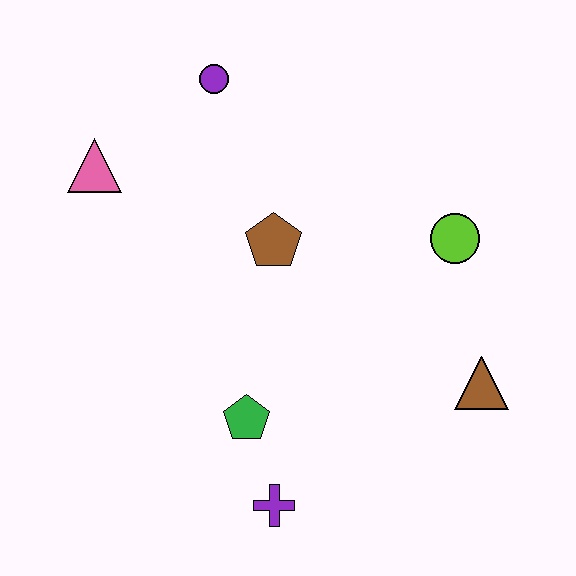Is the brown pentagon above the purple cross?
Yes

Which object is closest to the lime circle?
The brown triangle is closest to the lime circle.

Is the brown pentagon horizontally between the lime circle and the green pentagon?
Yes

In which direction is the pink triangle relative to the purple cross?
The pink triangle is above the purple cross.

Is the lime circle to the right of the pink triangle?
Yes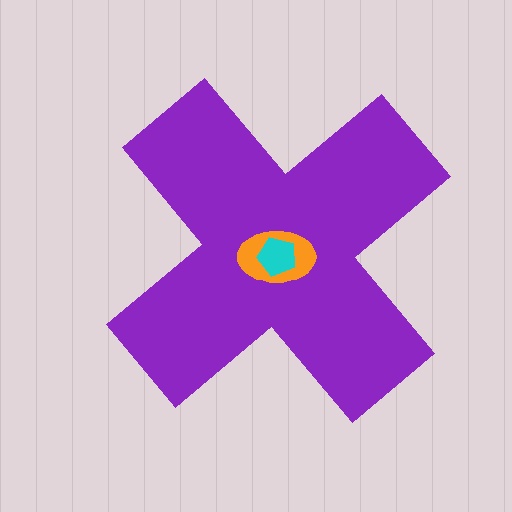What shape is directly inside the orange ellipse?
The cyan pentagon.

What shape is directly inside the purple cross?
The orange ellipse.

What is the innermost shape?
The cyan pentagon.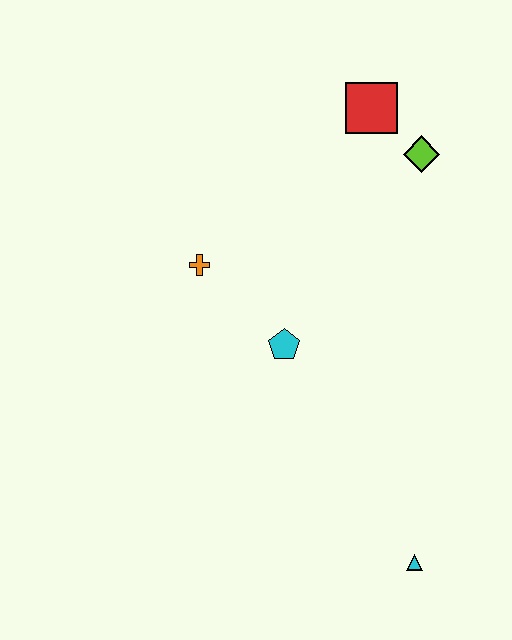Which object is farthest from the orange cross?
The cyan triangle is farthest from the orange cross.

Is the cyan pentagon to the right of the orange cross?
Yes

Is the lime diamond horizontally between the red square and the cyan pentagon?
No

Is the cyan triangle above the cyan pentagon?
No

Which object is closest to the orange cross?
The cyan pentagon is closest to the orange cross.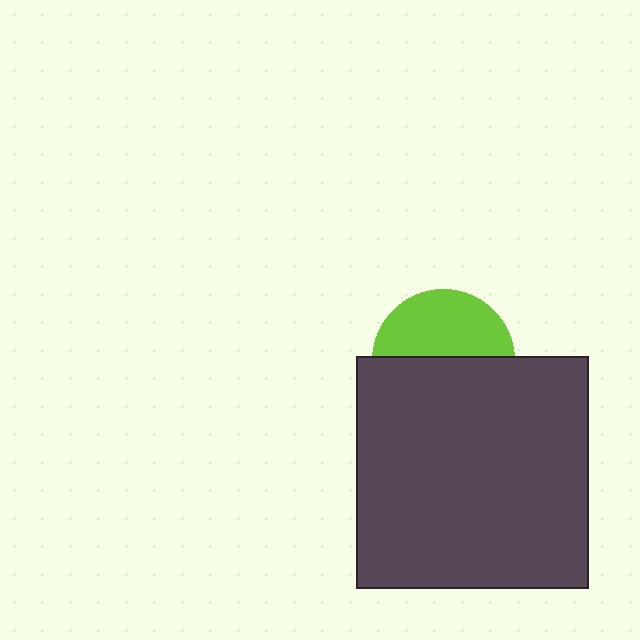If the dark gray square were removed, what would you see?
You would see the complete lime circle.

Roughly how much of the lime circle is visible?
About half of it is visible (roughly 46%).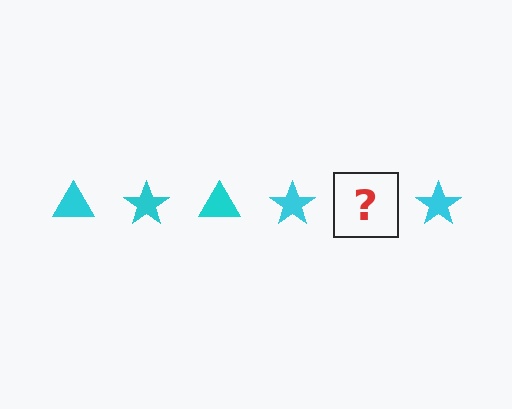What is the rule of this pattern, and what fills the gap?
The rule is that the pattern cycles through triangle, star shapes in cyan. The gap should be filled with a cyan triangle.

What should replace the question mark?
The question mark should be replaced with a cyan triangle.